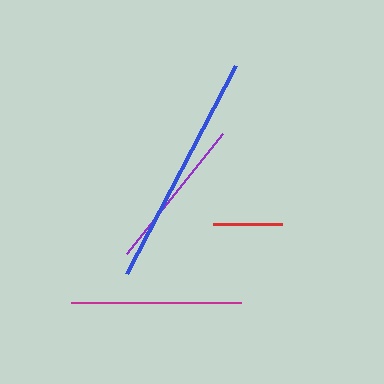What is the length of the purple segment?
The purple segment is approximately 154 pixels long.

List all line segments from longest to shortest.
From longest to shortest: blue, magenta, purple, red.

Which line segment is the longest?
The blue line is the longest at approximately 235 pixels.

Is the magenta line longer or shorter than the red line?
The magenta line is longer than the red line.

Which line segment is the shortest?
The red line is the shortest at approximately 69 pixels.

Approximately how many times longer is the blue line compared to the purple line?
The blue line is approximately 1.5 times the length of the purple line.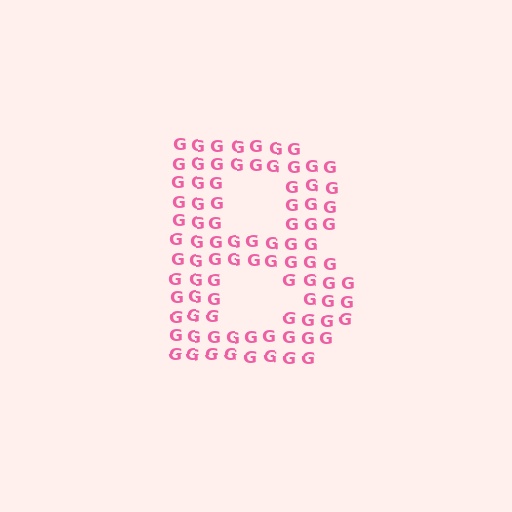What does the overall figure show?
The overall figure shows the letter B.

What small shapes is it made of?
It is made of small letter G's.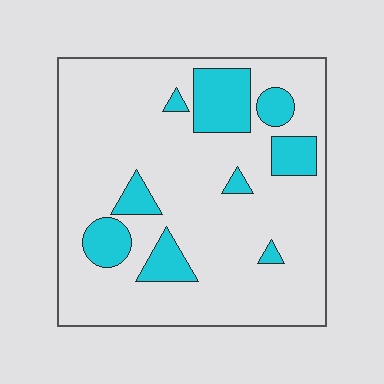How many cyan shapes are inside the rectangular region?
9.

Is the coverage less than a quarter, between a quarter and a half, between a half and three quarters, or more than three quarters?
Less than a quarter.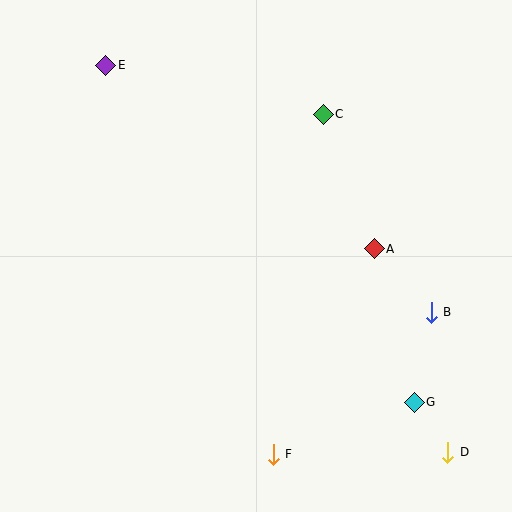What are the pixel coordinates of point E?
Point E is at (106, 65).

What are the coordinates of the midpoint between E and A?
The midpoint between E and A is at (240, 157).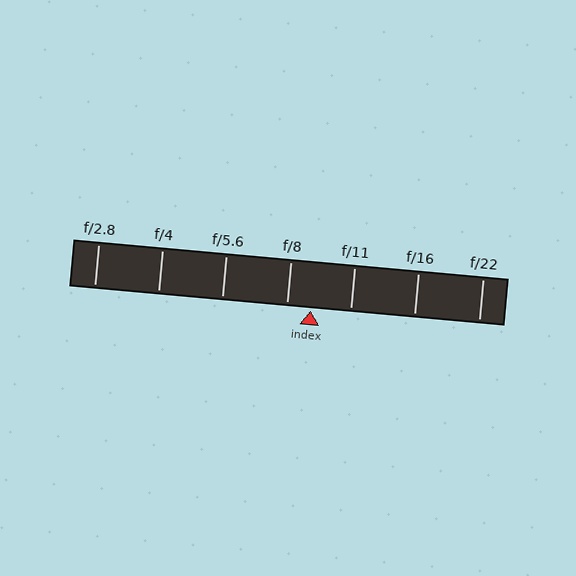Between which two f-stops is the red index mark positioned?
The index mark is between f/8 and f/11.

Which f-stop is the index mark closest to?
The index mark is closest to f/8.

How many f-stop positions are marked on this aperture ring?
There are 7 f-stop positions marked.